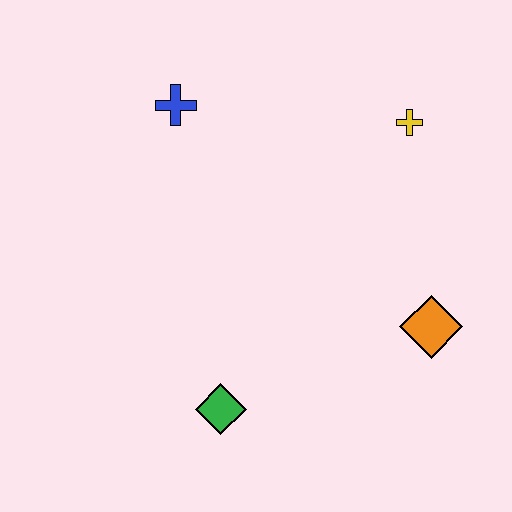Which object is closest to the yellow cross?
The orange diamond is closest to the yellow cross.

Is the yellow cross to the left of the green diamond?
No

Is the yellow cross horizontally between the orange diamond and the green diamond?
Yes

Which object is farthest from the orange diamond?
The blue cross is farthest from the orange diamond.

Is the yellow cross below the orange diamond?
No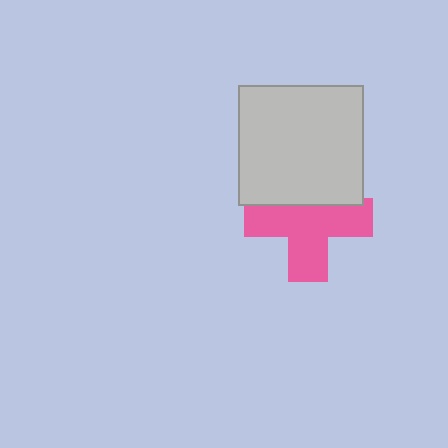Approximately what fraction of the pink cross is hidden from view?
Roughly 31% of the pink cross is hidden behind the light gray rectangle.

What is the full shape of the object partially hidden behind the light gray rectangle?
The partially hidden object is a pink cross.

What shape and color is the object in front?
The object in front is a light gray rectangle.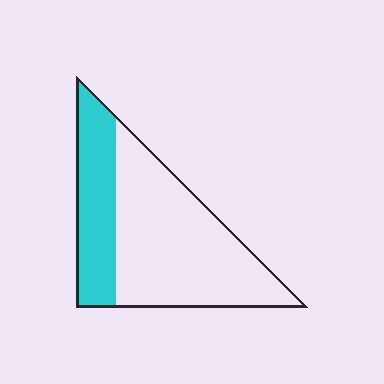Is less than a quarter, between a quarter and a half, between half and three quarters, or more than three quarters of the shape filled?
Between a quarter and a half.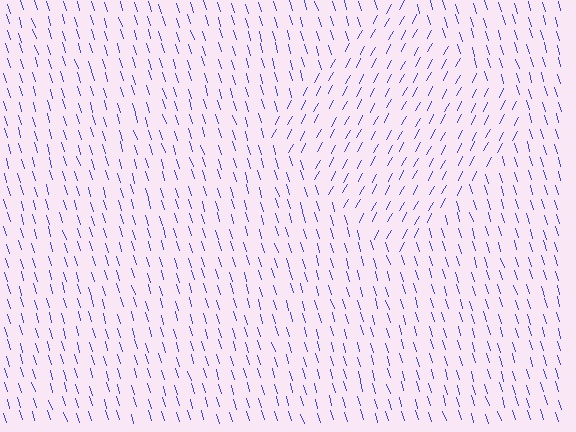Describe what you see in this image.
The image is filled with small blue line segments. A diamond region in the image has lines oriented differently from the surrounding lines, creating a visible texture boundary.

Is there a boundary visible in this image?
Yes, there is a texture boundary formed by a change in line orientation.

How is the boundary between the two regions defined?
The boundary is defined purely by a change in line orientation (approximately 45 degrees difference). All lines are the same color and thickness.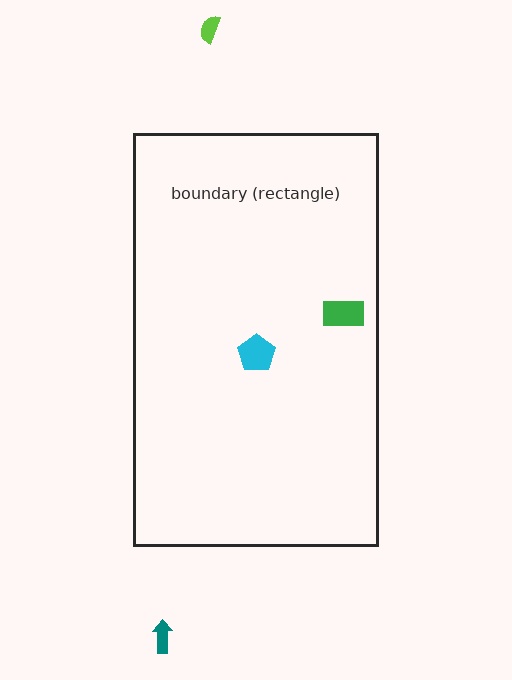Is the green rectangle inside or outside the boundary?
Inside.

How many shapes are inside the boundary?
2 inside, 2 outside.